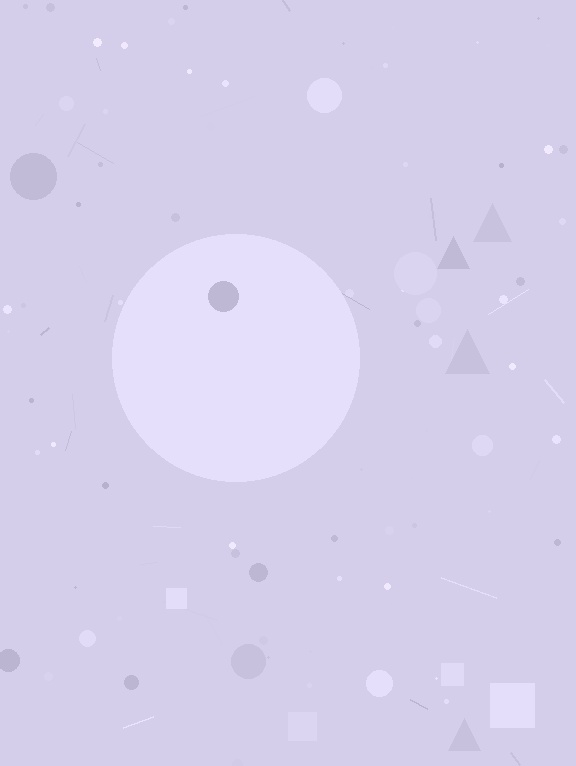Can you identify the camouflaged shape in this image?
The camouflaged shape is a circle.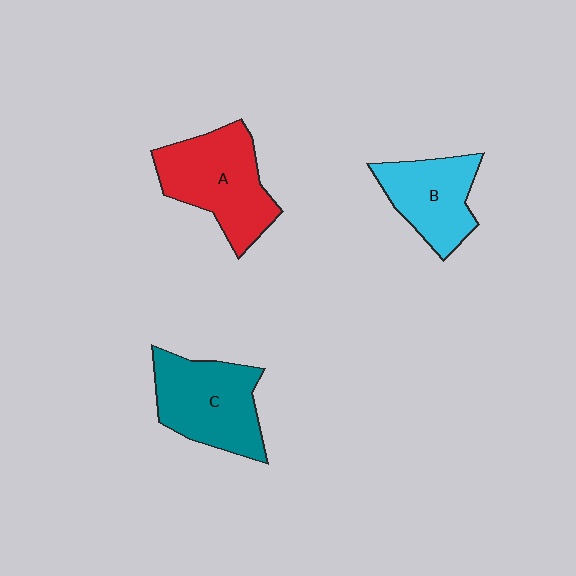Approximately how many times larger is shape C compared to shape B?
Approximately 1.3 times.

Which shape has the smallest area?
Shape B (cyan).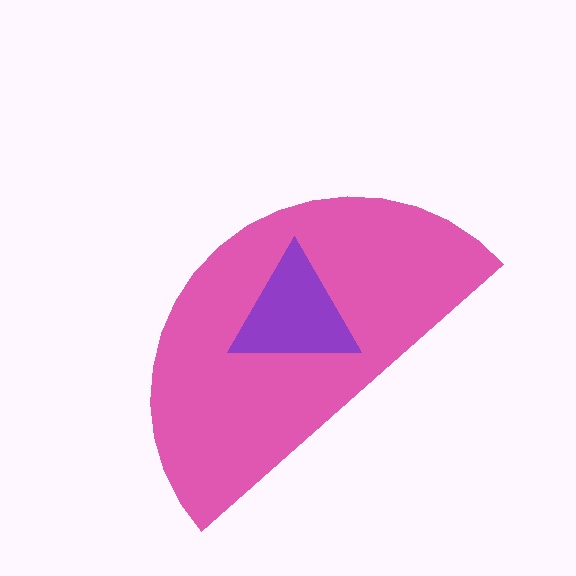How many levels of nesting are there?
2.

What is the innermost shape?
The purple triangle.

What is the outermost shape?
The pink semicircle.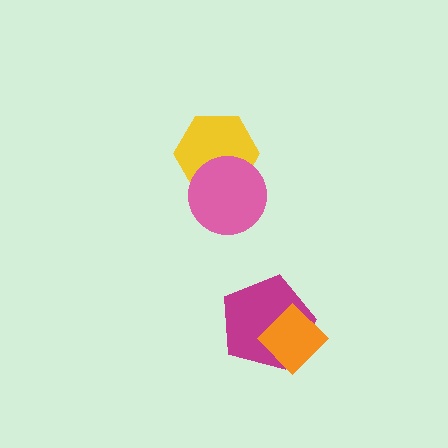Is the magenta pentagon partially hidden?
Yes, it is partially covered by another shape.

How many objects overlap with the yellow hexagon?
1 object overlaps with the yellow hexagon.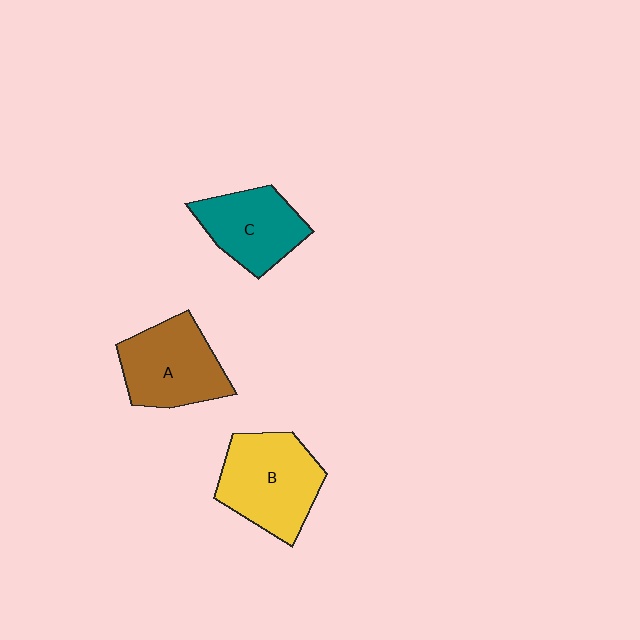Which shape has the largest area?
Shape B (yellow).